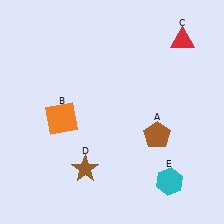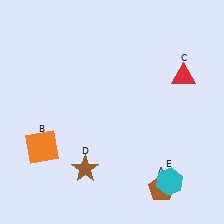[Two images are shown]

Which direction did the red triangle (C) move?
The red triangle (C) moved down.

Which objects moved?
The objects that moved are: the brown pentagon (A), the orange square (B), the red triangle (C).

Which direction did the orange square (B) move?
The orange square (B) moved down.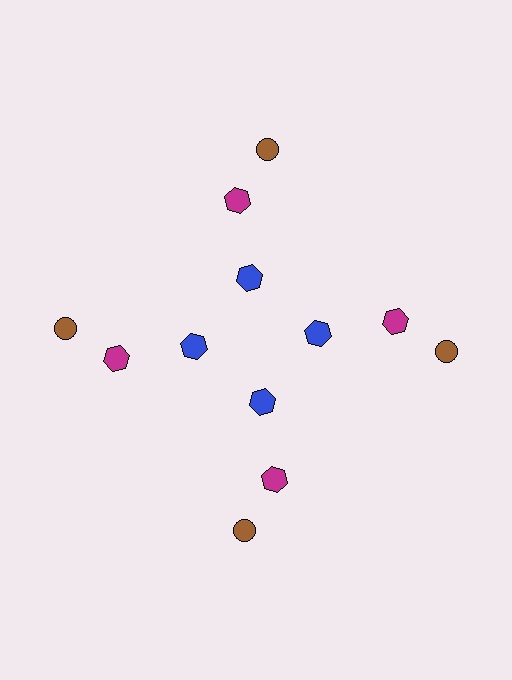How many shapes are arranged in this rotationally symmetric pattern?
There are 12 shapes, arranged in 4 groups of 3.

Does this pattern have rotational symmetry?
Yes, this pattern has 4-fold rotational symmetry. It looks the same after rotating 90 degrees around the center.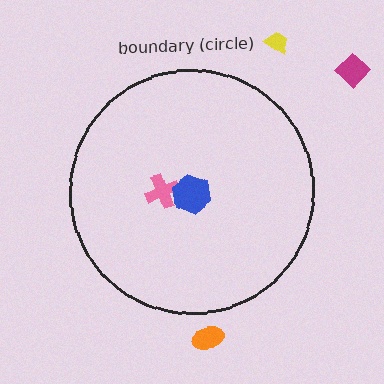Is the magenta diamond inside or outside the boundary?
Outside.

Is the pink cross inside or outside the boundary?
Inside.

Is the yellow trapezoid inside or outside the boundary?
Outside.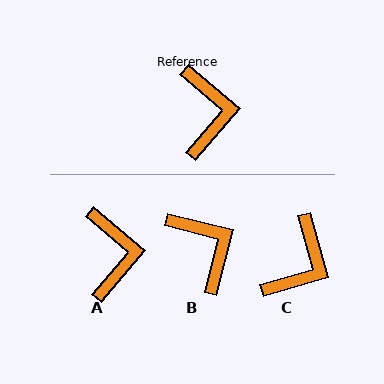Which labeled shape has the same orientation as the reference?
A.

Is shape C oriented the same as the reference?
No, it is off by about 34 degrees.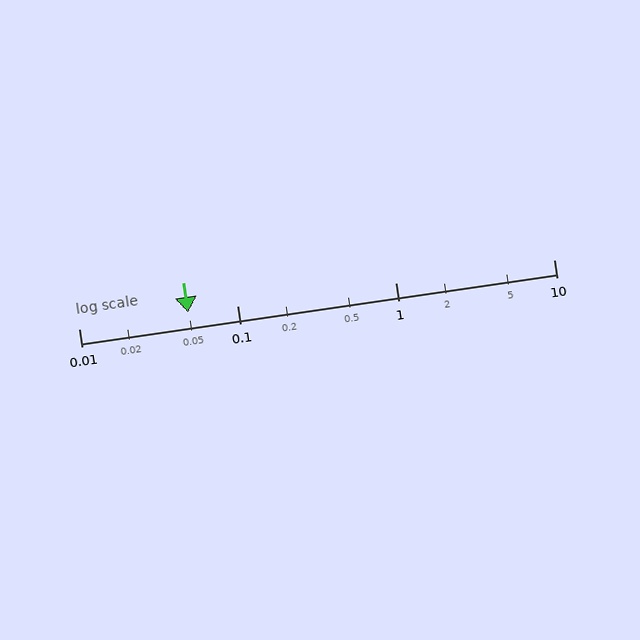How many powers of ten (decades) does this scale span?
The scale spans 3 decades, from 0.01 to 10.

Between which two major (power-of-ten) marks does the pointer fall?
The pointer is between 0.01 and 0.1.